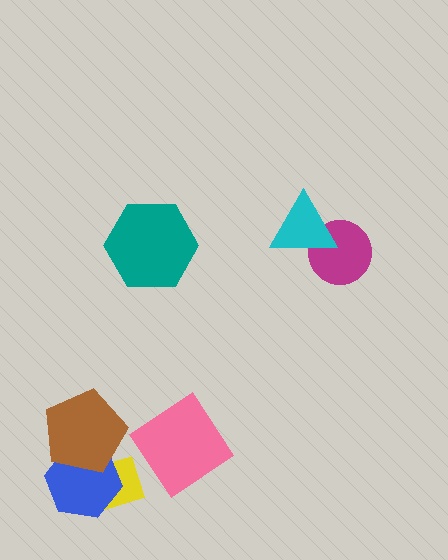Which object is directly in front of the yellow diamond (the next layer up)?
The blue hexagon is directly in front of the yellow diamond.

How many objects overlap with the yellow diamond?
2 objects overlap with the yellow diamond.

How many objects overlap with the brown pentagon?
2 objects overlap with the brown pentagon.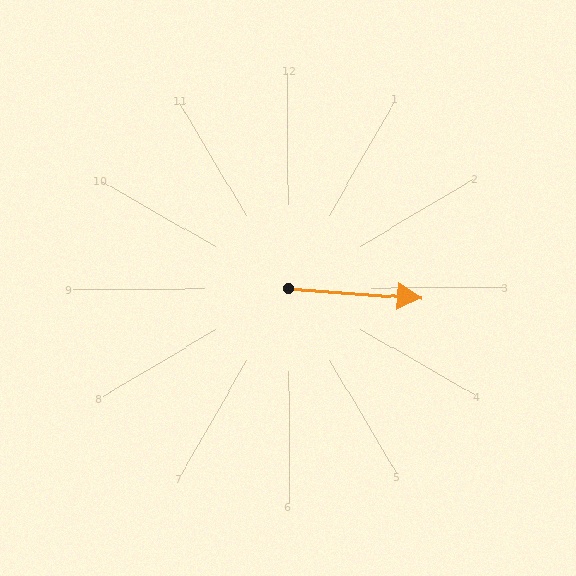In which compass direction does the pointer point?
East.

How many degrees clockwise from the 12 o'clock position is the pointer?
Approximately 95 degrees.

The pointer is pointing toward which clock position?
Roughly 3 o'clock.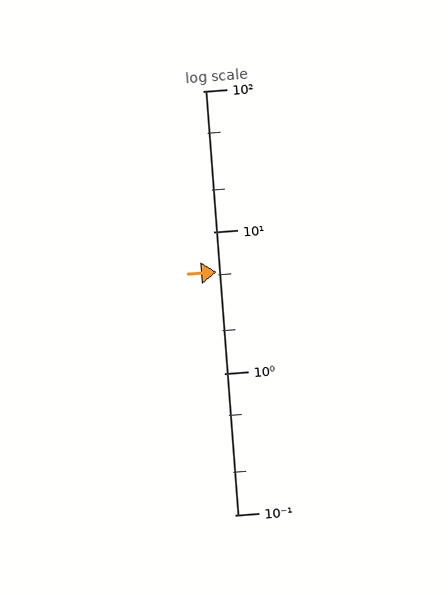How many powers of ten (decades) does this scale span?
The scale spans 3 decades, from 0.1 to 100.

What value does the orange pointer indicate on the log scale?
The pointer indicates approximately 5.2.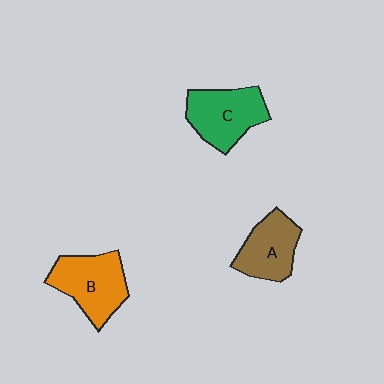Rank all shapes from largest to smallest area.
From largest to smallest: B (orange), C (green), A (brown).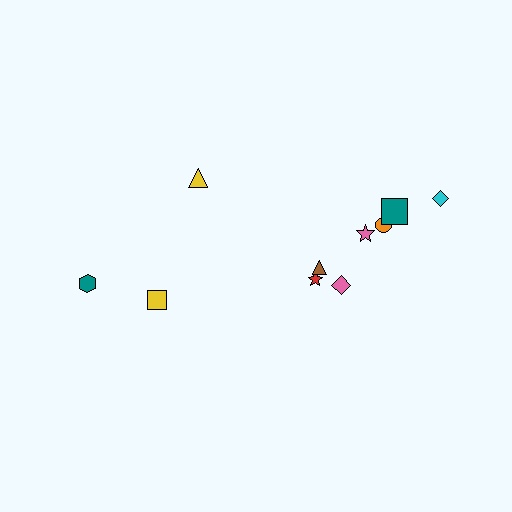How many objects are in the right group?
There are 7 objects.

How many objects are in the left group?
There are 3 objects.